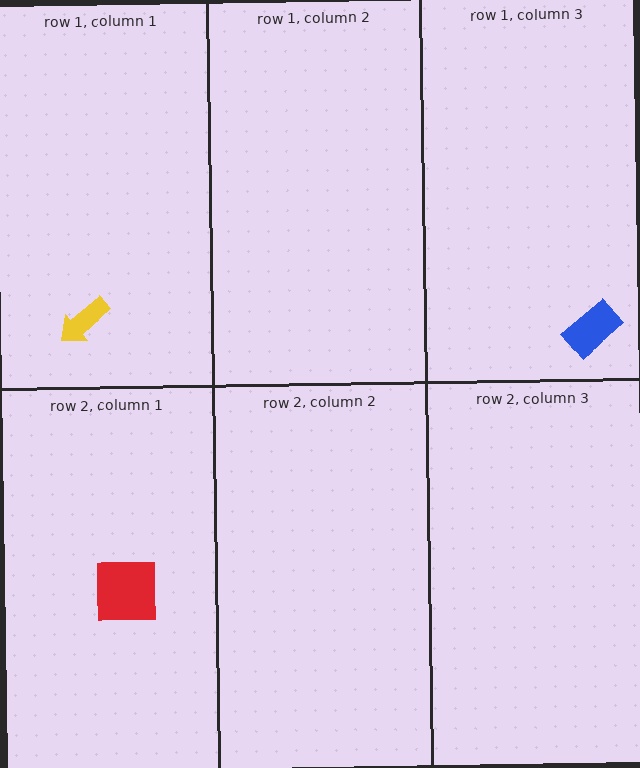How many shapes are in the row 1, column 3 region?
1.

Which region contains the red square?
The row 2, column 1 region.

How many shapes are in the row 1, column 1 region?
1.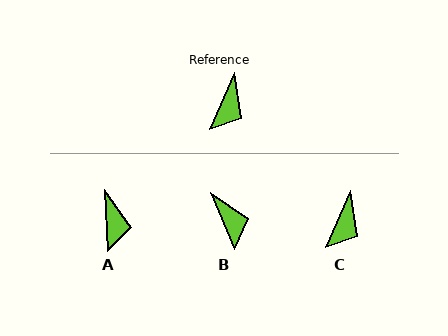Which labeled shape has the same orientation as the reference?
C.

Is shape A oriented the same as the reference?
No, it is off by about 26 degrees.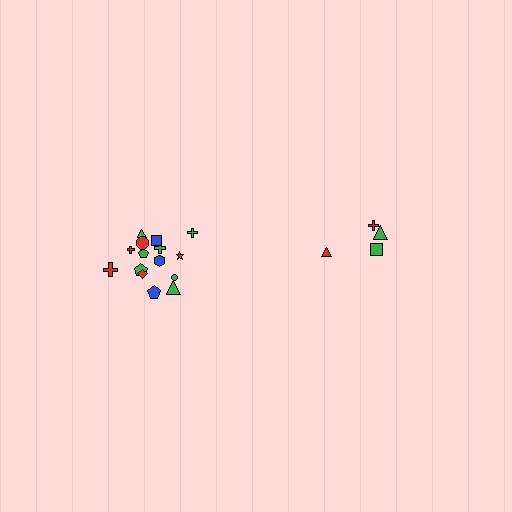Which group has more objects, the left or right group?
The left group.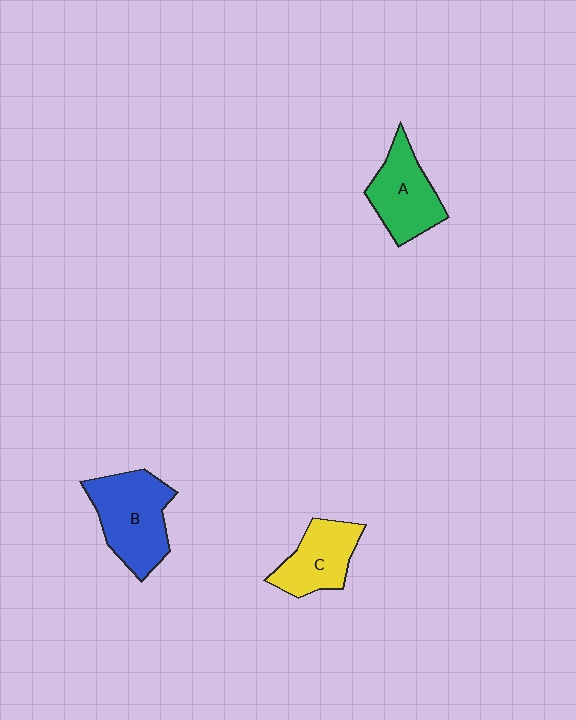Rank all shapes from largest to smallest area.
From largest to smallest: B (blue), A (green), C (yellow).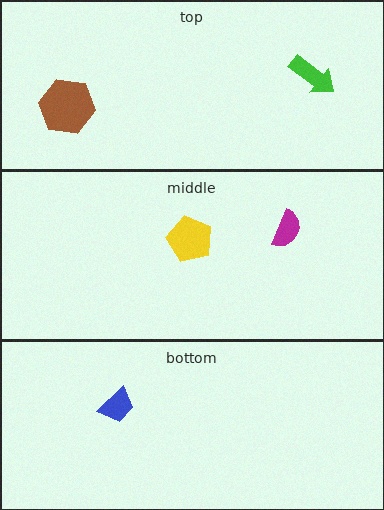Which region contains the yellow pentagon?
The middle region.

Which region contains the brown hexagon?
The top region.